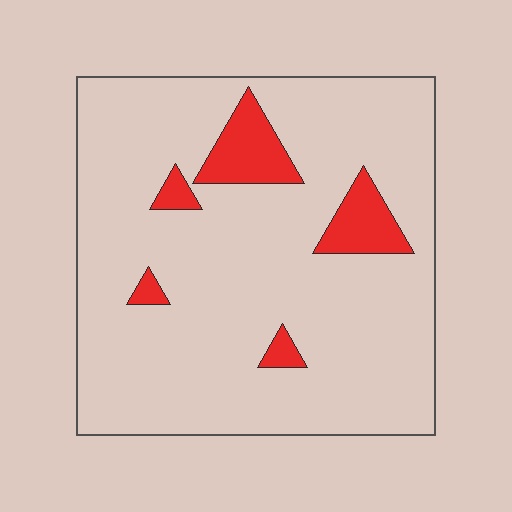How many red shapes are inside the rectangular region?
5.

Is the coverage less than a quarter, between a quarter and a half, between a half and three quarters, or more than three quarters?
Less than a quarter.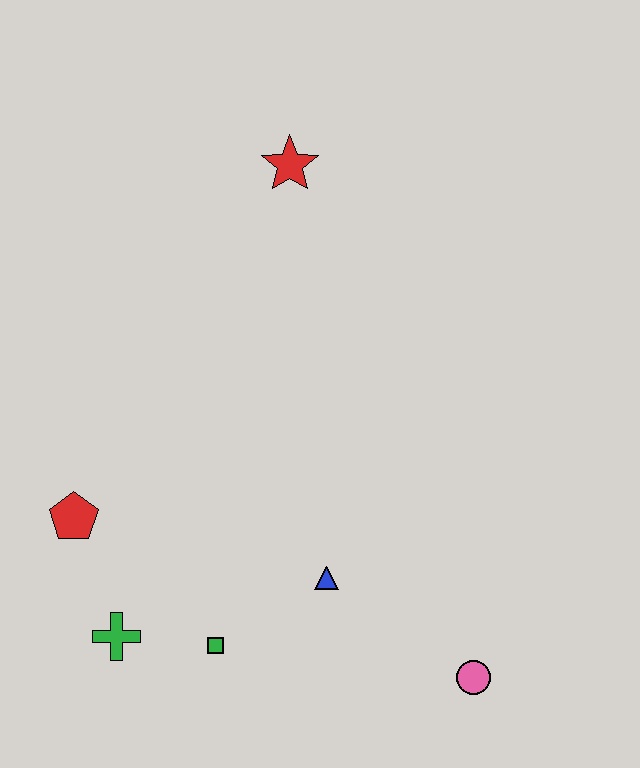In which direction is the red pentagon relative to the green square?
The red pentagon is to the left of the green square.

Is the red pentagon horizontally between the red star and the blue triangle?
No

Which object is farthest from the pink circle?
The red star is farthest from the pink circle.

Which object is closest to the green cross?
The green square is closest to the green cross.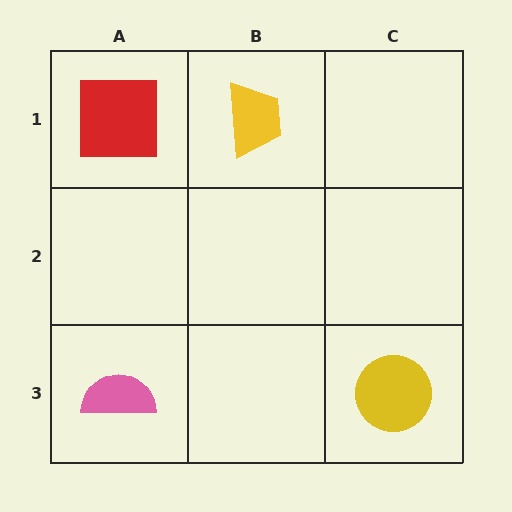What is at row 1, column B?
A yellow trapezoid.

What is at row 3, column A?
A pink semicircle.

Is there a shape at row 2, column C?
No, that cell is empty.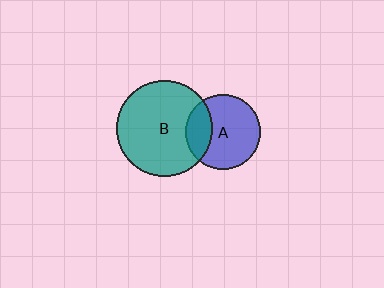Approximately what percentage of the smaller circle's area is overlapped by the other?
Approximately 25%.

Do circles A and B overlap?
Yes.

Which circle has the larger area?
Circle B (teal).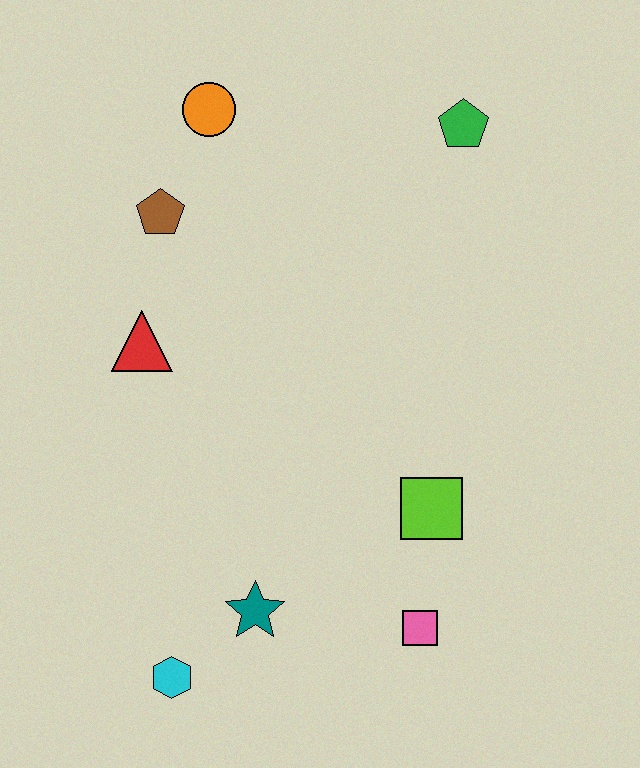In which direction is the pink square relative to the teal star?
The pink square is to the right of the teal star.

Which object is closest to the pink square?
The lime square is closest to the pink square.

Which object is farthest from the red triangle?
The pink square is farthest from the red triangle.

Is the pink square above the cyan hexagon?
Yes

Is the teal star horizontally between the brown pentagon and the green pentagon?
Yes